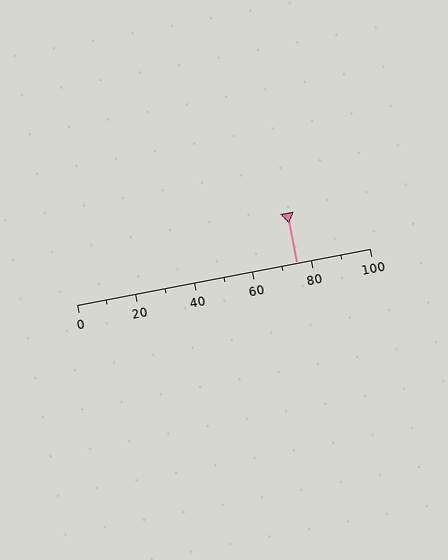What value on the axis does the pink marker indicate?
The marker indicates approximately 75.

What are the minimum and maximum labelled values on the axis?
The axis runs from 0 to 100.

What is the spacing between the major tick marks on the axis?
The major ticks are spaced 20 apart.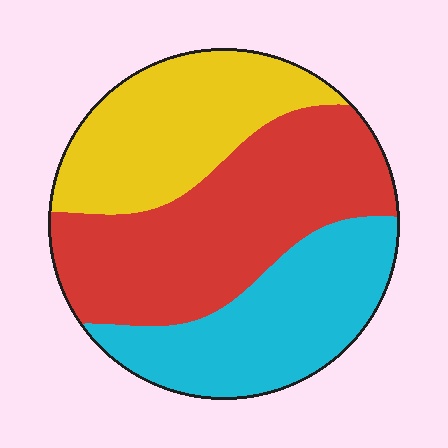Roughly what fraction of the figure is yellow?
Yellow takes up between a sixth and a third of the figure.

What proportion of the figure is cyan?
Cyan covers 29% of the figure.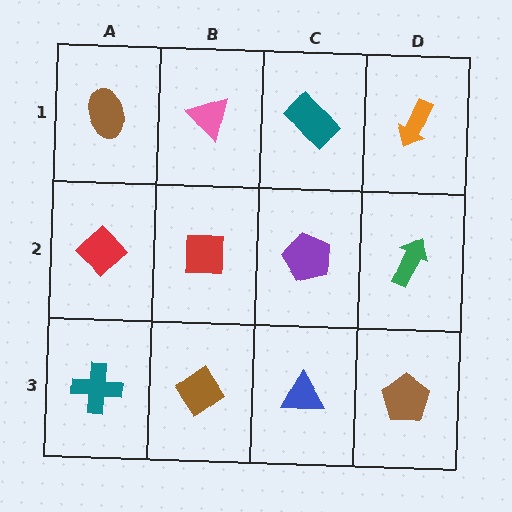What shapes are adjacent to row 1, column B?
A red square (row 2, column B), a brown ellipse (row 1, column A), a teal rectangle (row 1, column C).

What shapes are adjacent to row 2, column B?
A pink triangle (row 1, column B), a brown diamond (row 3, column B), a red diamond (row 2, column A), a purple pentagon (row 2, column C).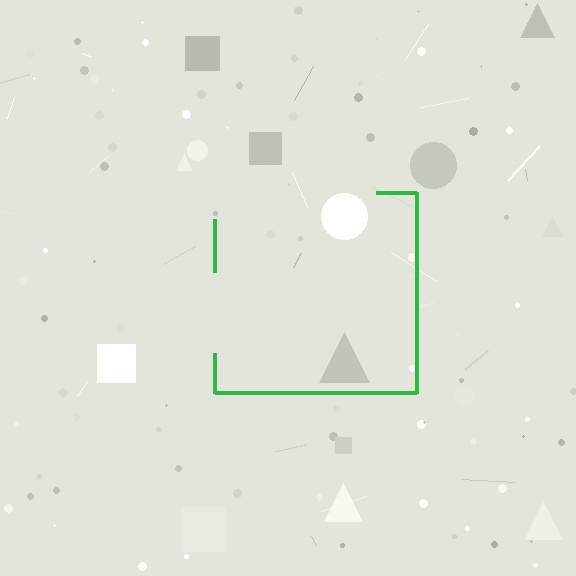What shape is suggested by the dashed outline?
The dashed outline suggests a square.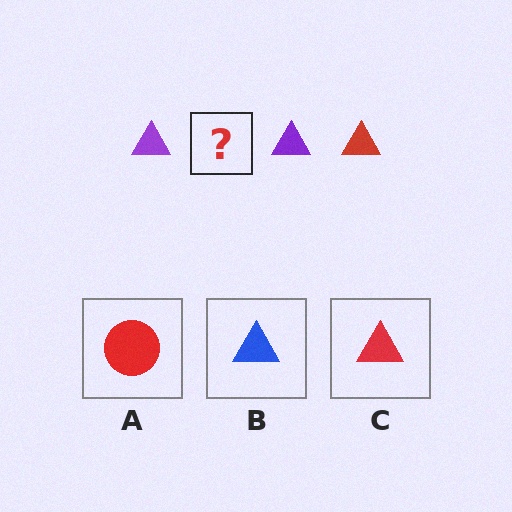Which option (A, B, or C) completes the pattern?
C.